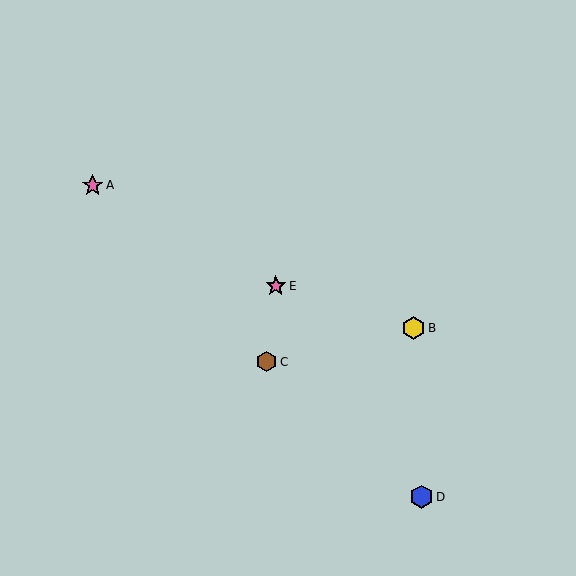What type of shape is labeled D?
Shape D is a blue hexagon.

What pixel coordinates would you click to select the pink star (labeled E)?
Click at (276, 286) to select the pink star E.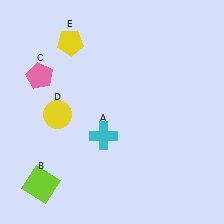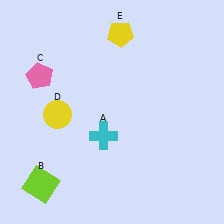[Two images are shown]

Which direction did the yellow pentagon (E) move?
The yellow pentagon (E) moved right.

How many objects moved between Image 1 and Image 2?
1 object moved between the two images.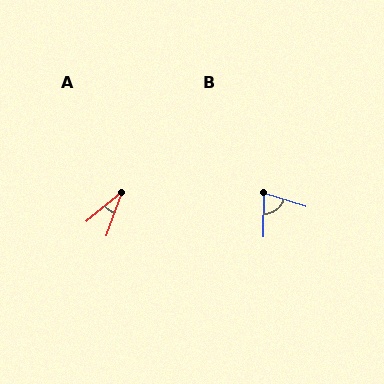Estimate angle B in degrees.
Approximately 73 degrees.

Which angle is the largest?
B, at approximately 73 degrees.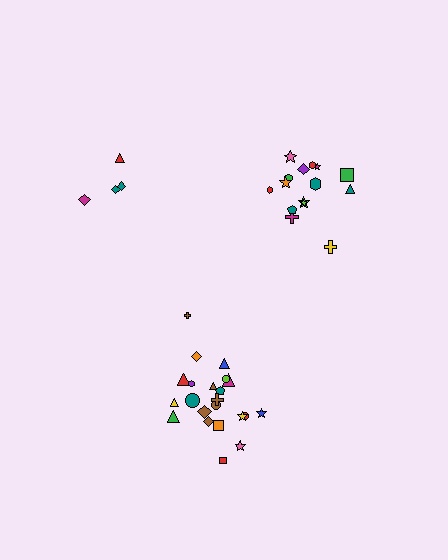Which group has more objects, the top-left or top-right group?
The top-right group.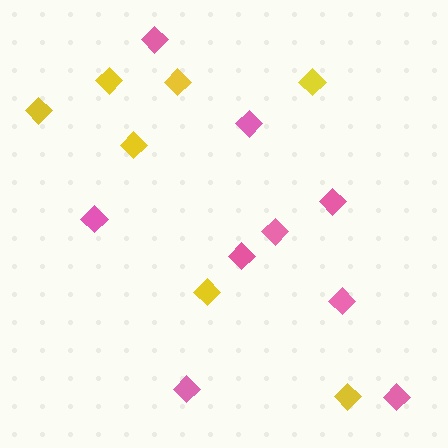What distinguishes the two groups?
There are 2 groups: one group of pink diamonds (9) and one group of yellow diamonds (7).